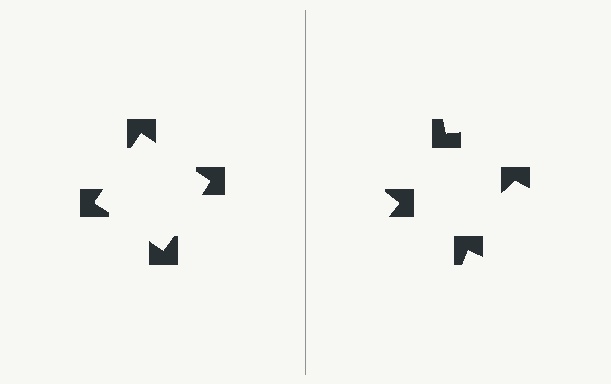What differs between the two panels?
The notched squares are positioned identically on both sides; only the wedge orientations differ. On the left they align to a square; on the right they are misaligned.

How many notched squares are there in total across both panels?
8 — 4 on each side.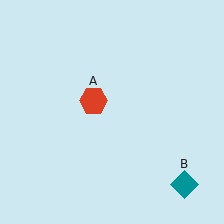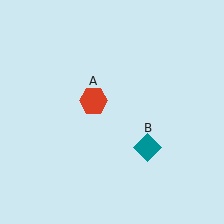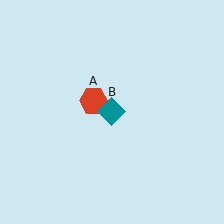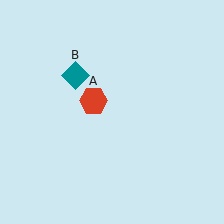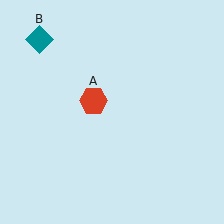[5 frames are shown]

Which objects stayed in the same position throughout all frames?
Red hexagon (object A) remained stationary.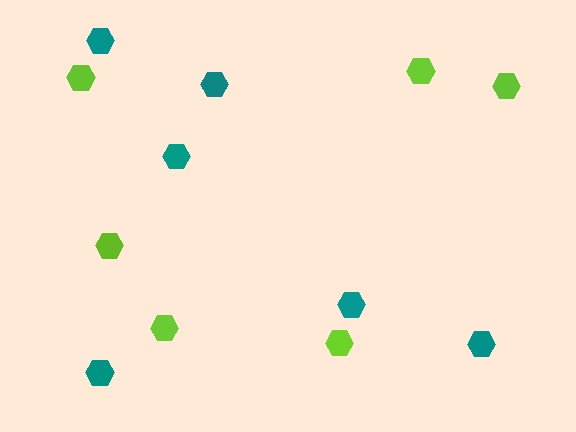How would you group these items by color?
There are 2 groups: one group of lime hexagons (6) and one group of teal hexagons (6).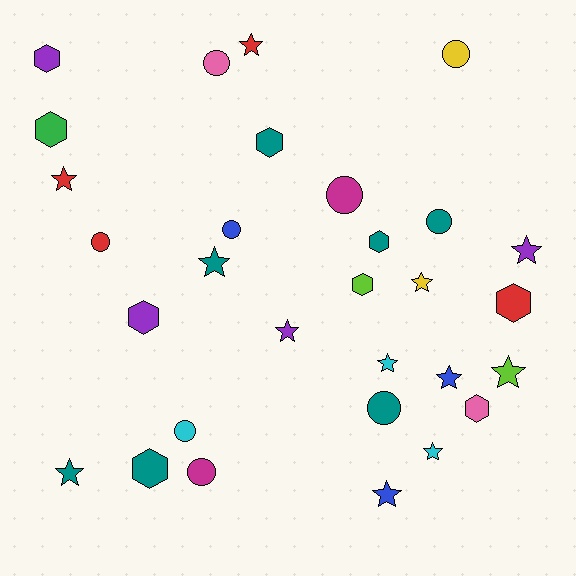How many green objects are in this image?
There is 1 green object.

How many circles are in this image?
There are 9 circles.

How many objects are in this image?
There are 30 objects.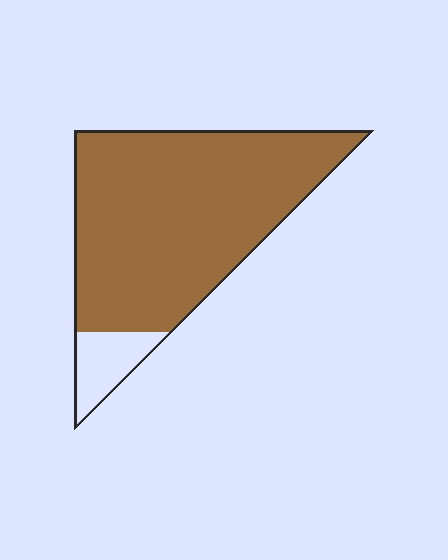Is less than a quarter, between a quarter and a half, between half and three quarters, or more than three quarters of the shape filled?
More than three quarters.